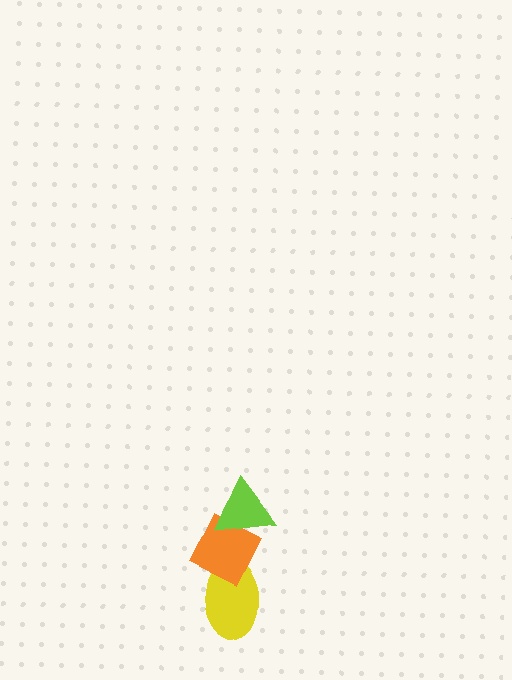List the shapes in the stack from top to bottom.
From top to bottom: the lime triangle, the orange diamond, the yellow ellipse.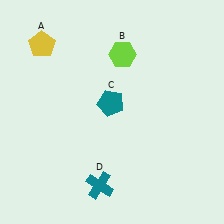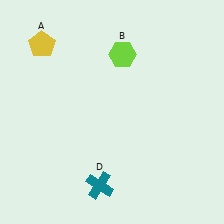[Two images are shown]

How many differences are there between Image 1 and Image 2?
There is 1 difference between the two images.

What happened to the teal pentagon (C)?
The teal pentagon (C) was removed in Image 2. It was in the top-left area of Image 1.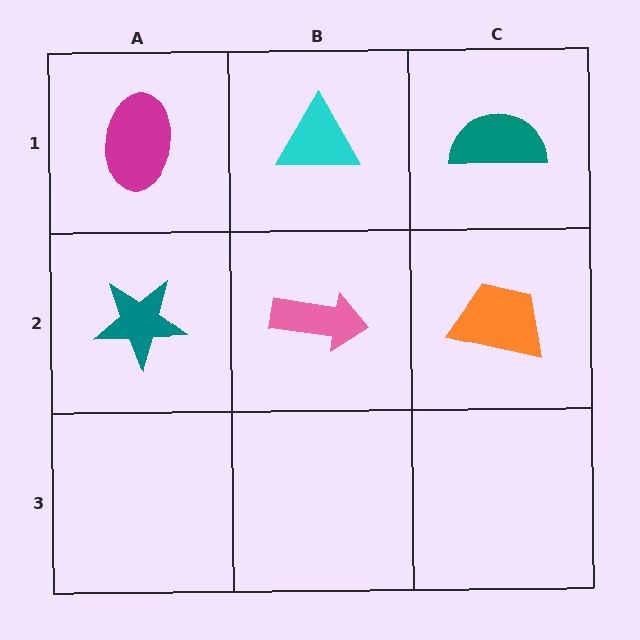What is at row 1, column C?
A teal semicircle.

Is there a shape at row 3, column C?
No, that cell is empty.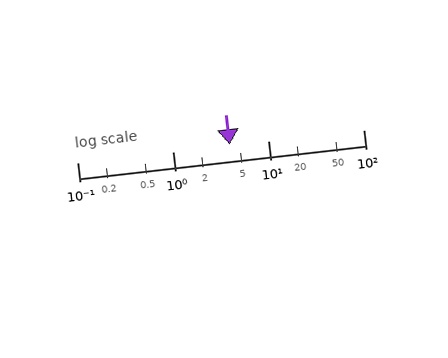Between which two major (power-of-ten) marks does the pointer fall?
The pointer is between 1 and 10.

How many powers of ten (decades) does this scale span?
The scale spans 3 decades, from 0.1 to 100.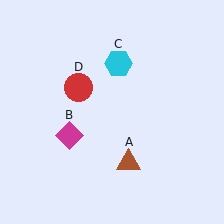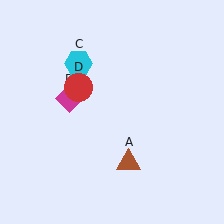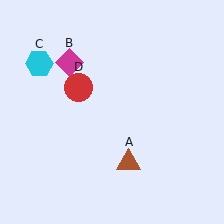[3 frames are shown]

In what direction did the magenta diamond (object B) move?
The magenta diamond (object B) moved up.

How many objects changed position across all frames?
2 objects changed position: magenta diamond (object B), cyan hexagon (object C).